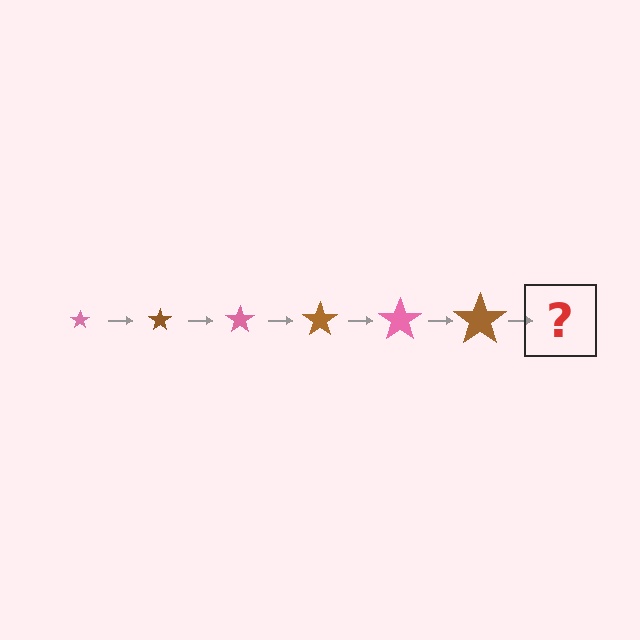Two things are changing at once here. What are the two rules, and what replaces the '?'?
The two rules are that the star grows larger each step and the color cycles through pink and brown. The '?' should be a pink star, larger than the previous one.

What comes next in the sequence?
The next element should be a pink star, larger than the previous one.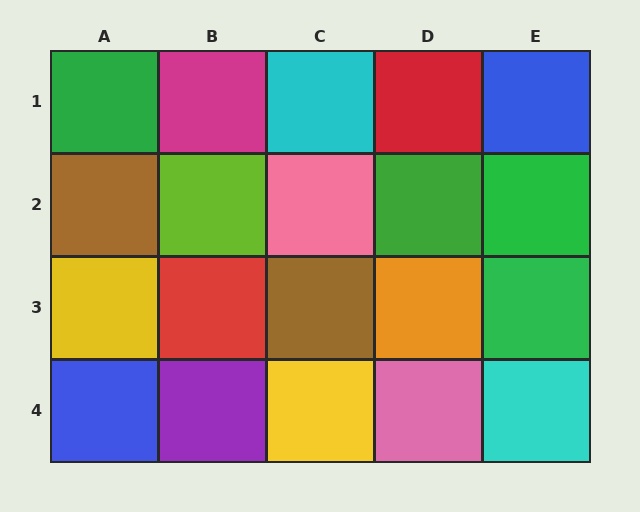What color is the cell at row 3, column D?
Orange.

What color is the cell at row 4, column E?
Cyan.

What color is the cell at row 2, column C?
Pink.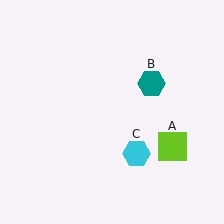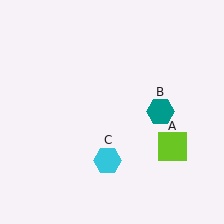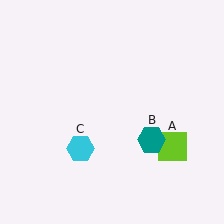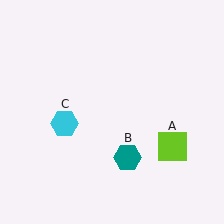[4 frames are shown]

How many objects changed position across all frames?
2 objects changed position: teal hexagon (object B), cyan hexagon (object C).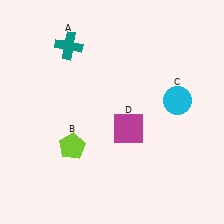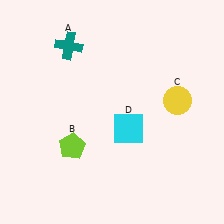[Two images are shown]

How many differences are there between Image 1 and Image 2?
There are 2 differences between the two images.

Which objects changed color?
C changed from cyan to yellow. D changed from magenta to cyan.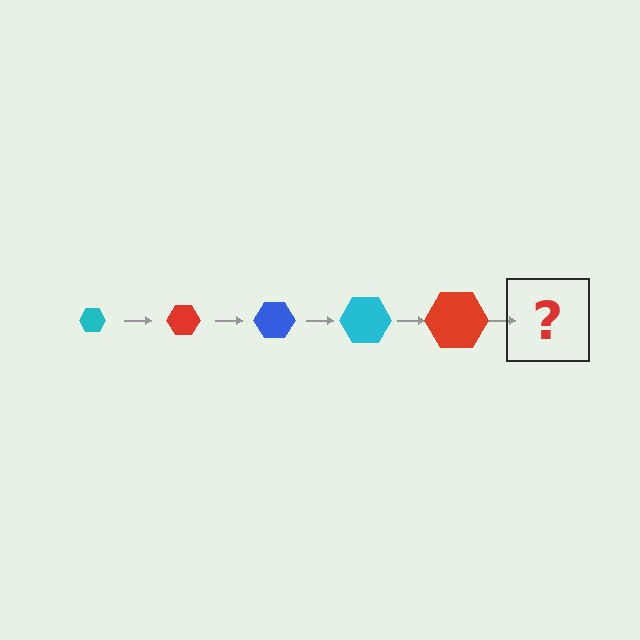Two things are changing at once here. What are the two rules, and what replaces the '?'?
The two rules are that the hexagon grows larger each step and the color cycles through cyan, red, and blue. The '?' should be a blue hexagon, larger than the previous one.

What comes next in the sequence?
The next element should be a blue hexagon, larger than the previous one.